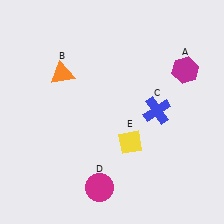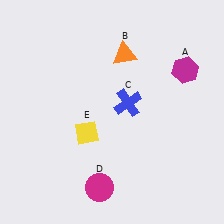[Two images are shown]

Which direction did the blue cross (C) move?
The blue cross (C) moved left.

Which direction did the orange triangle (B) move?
The orange triangle (B) moved right.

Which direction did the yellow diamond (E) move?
The yellow diamond (E) moved left.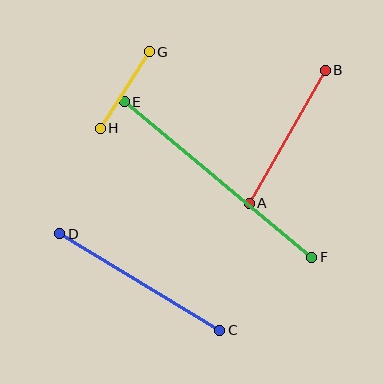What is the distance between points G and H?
The distance is approximately 91 pixels.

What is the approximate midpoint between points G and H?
The midpoint is at approximately (125, 90) pixels.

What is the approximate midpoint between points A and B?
The midpoint is at approximately (287, 137) pixels.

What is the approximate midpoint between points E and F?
The midpoint is at approximately (218, 179) pixels.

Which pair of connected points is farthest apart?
Points E and F are farthest apart.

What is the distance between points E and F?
The distance is approximately 244 pixels.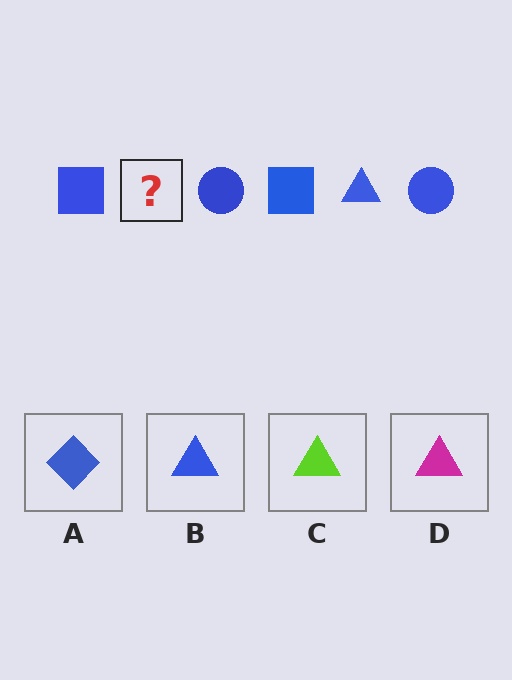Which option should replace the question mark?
Option B.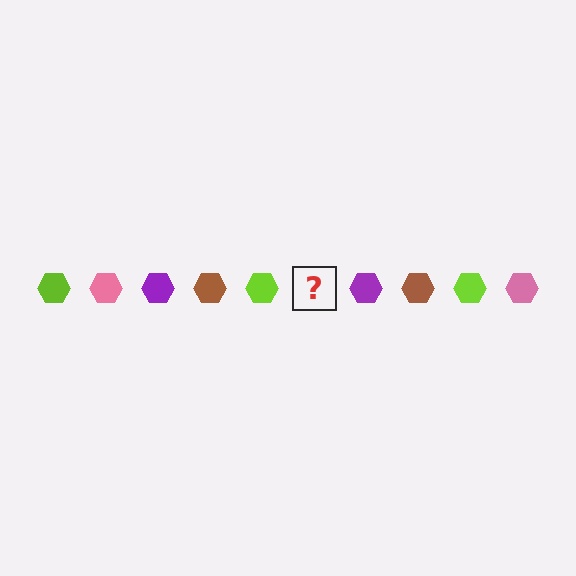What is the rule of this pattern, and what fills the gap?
The rule is that the pattern cycles through lime, pink, purple, brown hexagons. The gap should be filled with a pink hexagon.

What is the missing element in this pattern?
The missing element is a pink hexagon.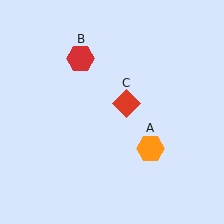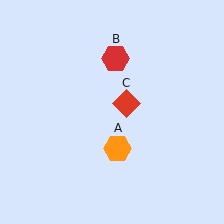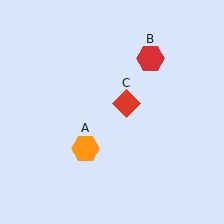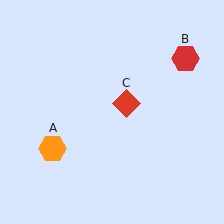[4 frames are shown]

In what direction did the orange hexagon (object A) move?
The orange hexagon (object A) moved left.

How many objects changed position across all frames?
2 objects changed position: orange hexagon (object A), red hexagon (object B).